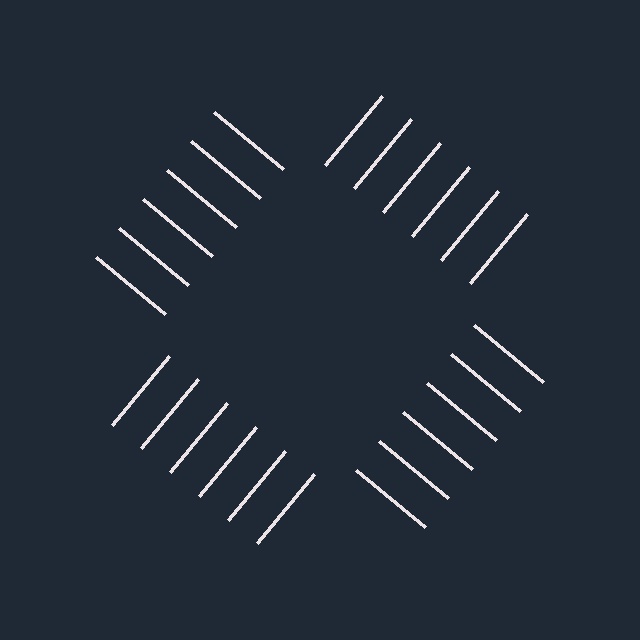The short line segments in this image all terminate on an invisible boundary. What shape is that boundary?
An illusory square — the line segments terminate on its edges but no continuous stroke is drawn.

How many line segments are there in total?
24 — 6 along each of the 4 edges.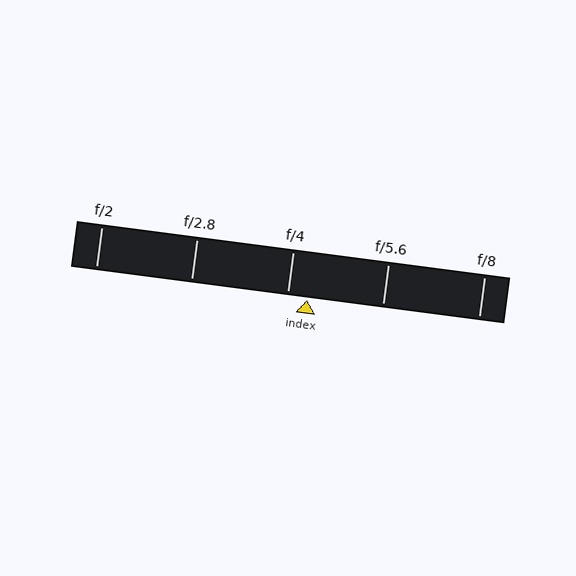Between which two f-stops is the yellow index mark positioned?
The index mark is between f/4 and f/5.6.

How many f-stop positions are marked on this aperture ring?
There are 5 f-stop positions marked.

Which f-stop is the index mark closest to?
The index mark is closest to f/4.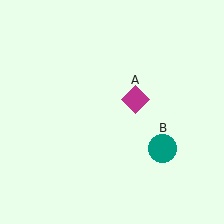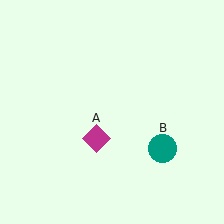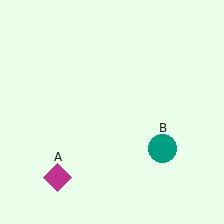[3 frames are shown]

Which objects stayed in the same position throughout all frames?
Teal circle (object B) remained stationary.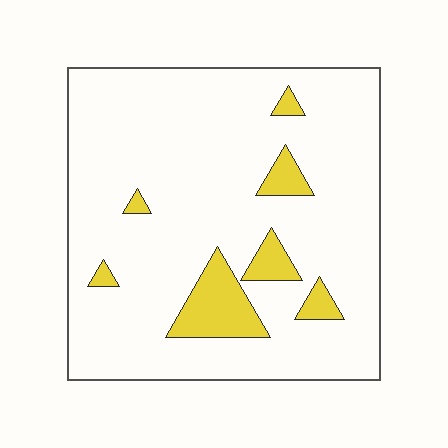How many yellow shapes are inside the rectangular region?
7.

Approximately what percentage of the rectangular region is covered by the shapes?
Approximately 10%.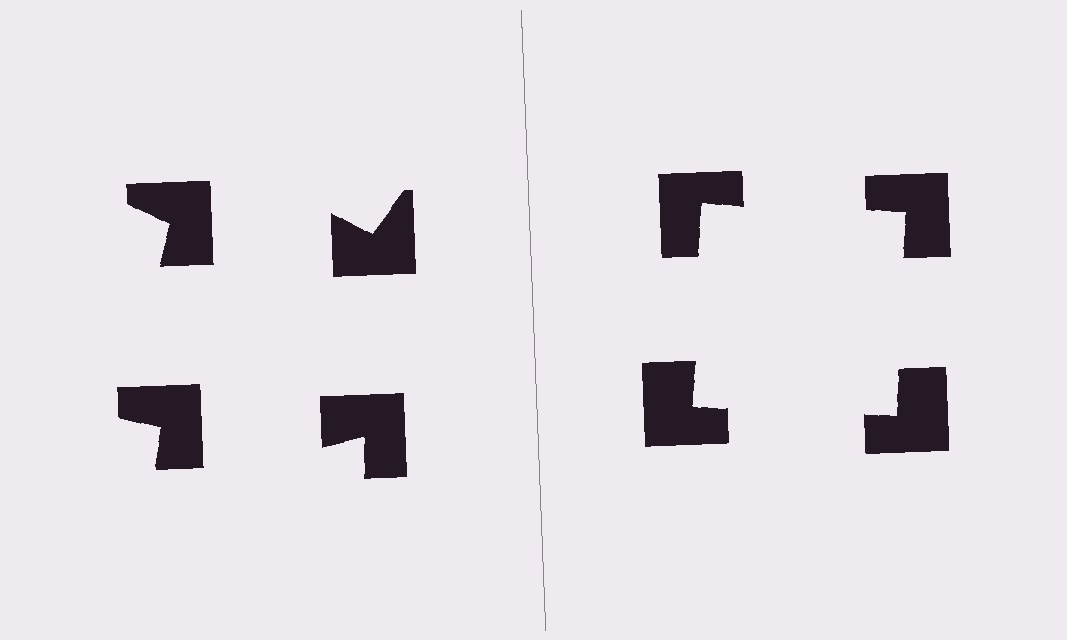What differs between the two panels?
The notched squares are positioned identically on both sides; only the wedge orientations differ. On the right they align to a square; on the left they are misaligned.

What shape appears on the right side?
An illusory square.